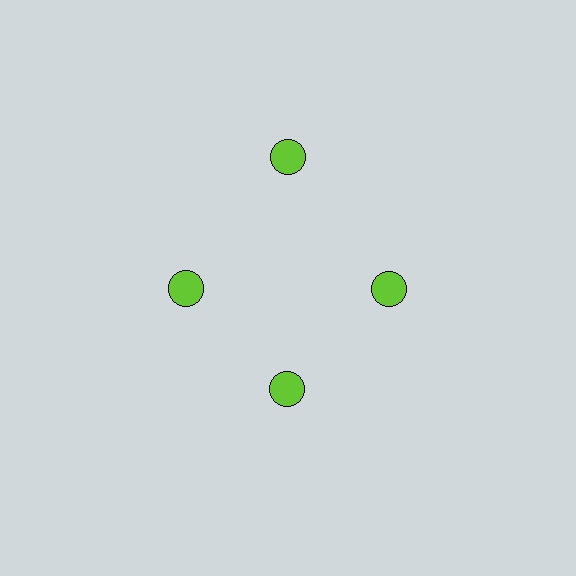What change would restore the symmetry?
The symmetry would be restored by moving it inward, back onto the ring so that all 4 circles sit at equal angles and equal distance from the center.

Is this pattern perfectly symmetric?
No. The 4 lime circles are arranged in a ring, but one element near the 12 o'clock position is pushed outward from the center, breaking the 4-fold rotational symmetry.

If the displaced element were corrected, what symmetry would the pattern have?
It would have 4-fold rotational symmetry — the pattern would map onto itself every 90 degrees.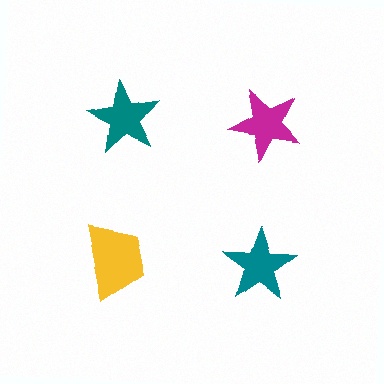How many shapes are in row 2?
2 shapes.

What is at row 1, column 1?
A teal star.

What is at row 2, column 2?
A teal star.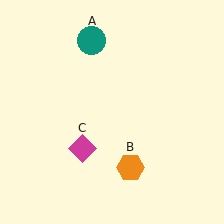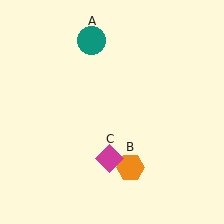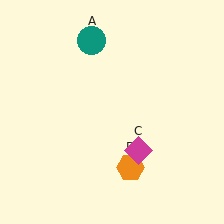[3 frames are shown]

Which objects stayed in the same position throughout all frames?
Teal circle (object A) and orange hexagon (object B) remained stationary.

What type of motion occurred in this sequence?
The magenta diamond (object C) rotated counterclockwise around the center of the scene.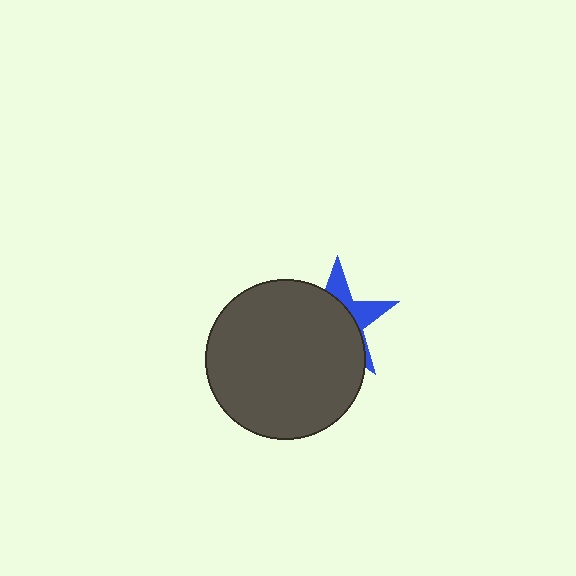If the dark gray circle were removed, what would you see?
You would see the complete blue star.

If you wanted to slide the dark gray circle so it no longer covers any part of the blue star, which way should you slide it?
Slide it toward the lower-left — that is the most direct way to separate the two shapes.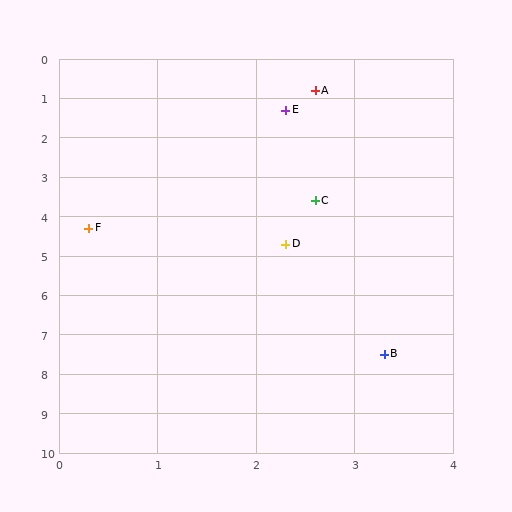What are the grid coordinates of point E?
Point E is at approximately (2.3, 1.3).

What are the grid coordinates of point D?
Point D is at approximately (2.3, 4.7).